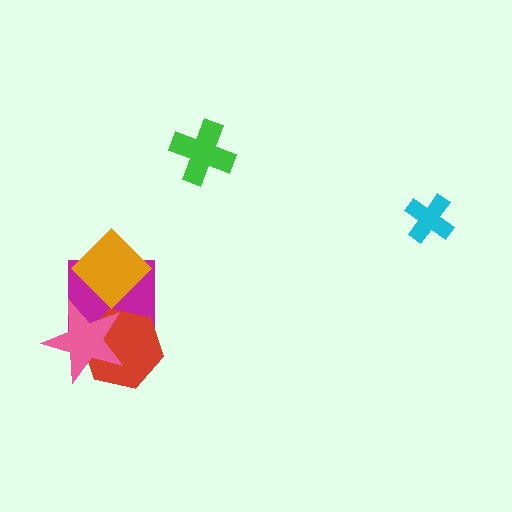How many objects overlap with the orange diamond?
1 object overlaps with the orange diamond.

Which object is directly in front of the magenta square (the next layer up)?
The orange diamond is directly in front of the magenta square.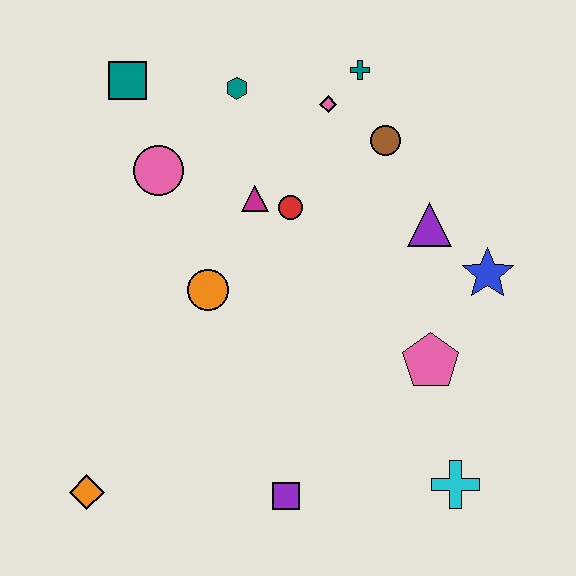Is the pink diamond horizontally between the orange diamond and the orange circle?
No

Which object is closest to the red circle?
The magenta triangle is closest to the red circle.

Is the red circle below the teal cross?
Yes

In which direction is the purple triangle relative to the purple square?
The purple triangle is above the purple square.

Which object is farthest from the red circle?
The orange diamond is farthest from the red circle.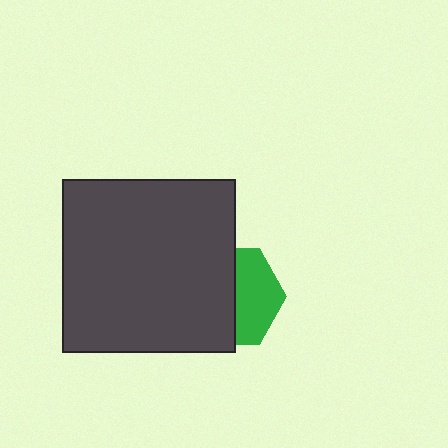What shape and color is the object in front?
The object in front is a dark gray square.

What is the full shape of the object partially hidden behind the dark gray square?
The partially hidden object is a green hexagon.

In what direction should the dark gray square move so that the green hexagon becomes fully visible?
The dark gray square should move left. That is the shortest direction to clear the overlap and leave the green hexagon fully visible.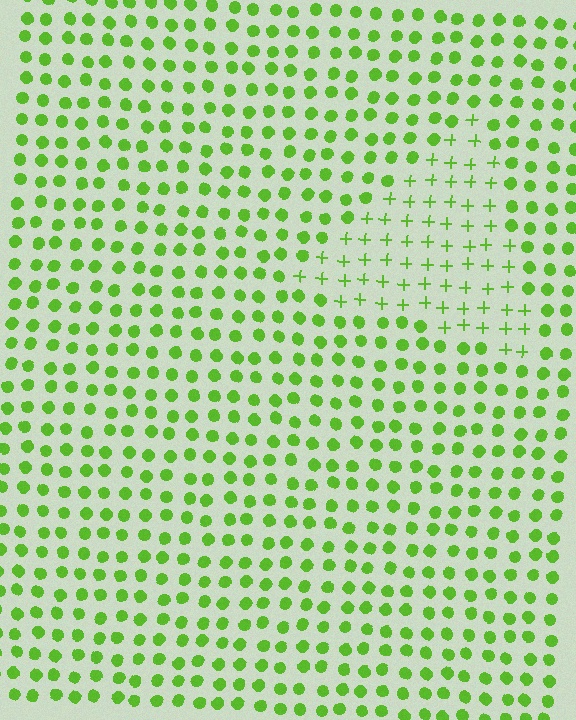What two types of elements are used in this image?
The image uses plus signs inside the triangle region and circles outside it.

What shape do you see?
I see a triangle.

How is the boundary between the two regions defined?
The boundary is defined by a change in element shape: plus signs inside vs. circles outside. All elements share the same color and spacing.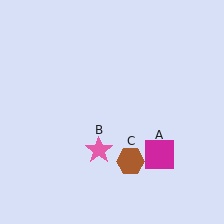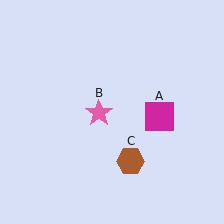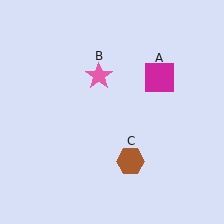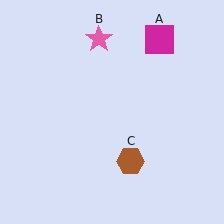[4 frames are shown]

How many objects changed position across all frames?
2 objects changed position: magenta square (object A), pink star (object B).